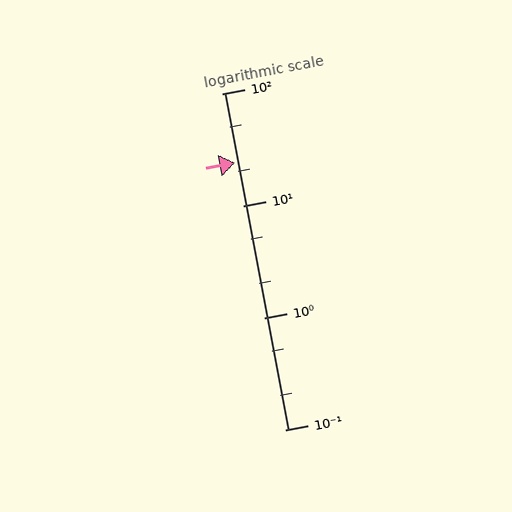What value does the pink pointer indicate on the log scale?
The pointer indicates approximately 24.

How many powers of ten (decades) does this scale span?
The scale spans 3 decades, from 0.1 to 100.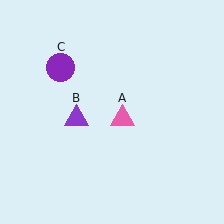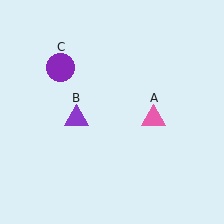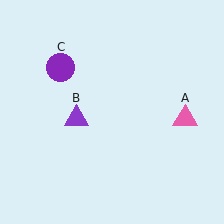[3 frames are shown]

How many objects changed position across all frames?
1 object changed position: pink triangle (object A).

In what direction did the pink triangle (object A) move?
The pink triangle (object A) moved right.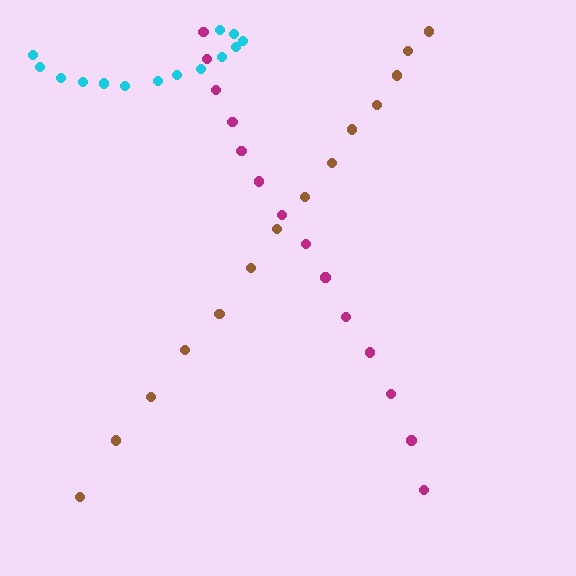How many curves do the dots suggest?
There are 3 distinct paths.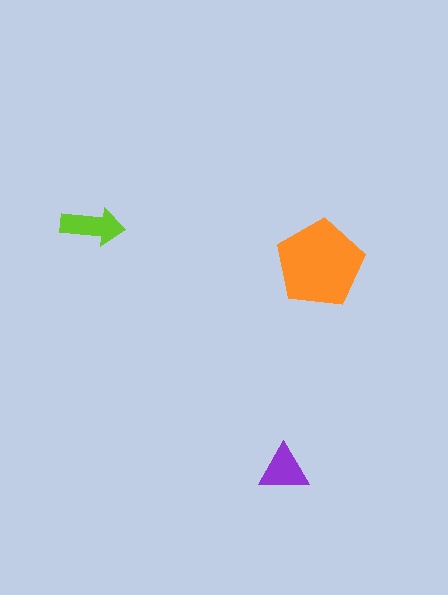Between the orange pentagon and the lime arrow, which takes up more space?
The orange pentagon.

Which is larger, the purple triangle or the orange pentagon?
The orange pentagon.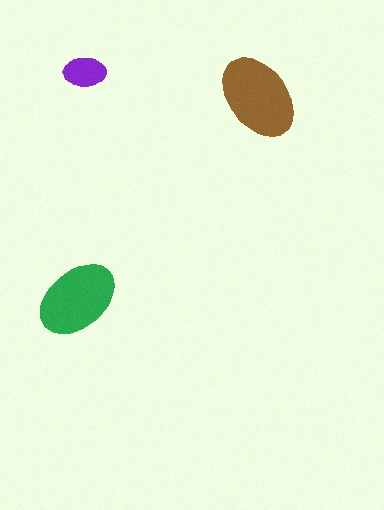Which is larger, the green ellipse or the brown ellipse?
The brown one.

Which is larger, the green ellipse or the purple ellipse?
The green one.